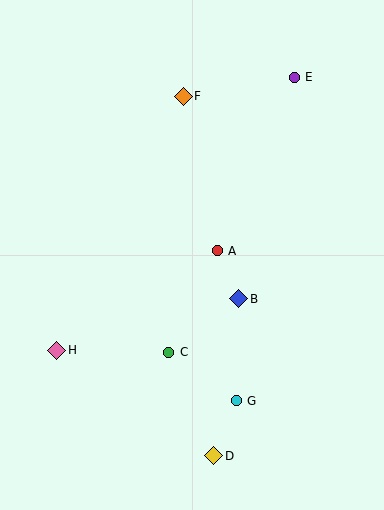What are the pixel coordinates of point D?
Point D is at (214, 456).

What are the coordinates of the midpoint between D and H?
The midpoint between D and H is at (135, 403).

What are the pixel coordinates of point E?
Point E is at (294, 77).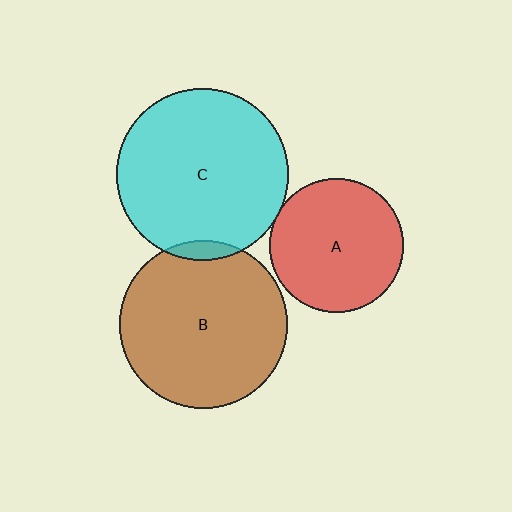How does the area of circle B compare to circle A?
Approximately 1.6 times.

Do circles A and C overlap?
Yes.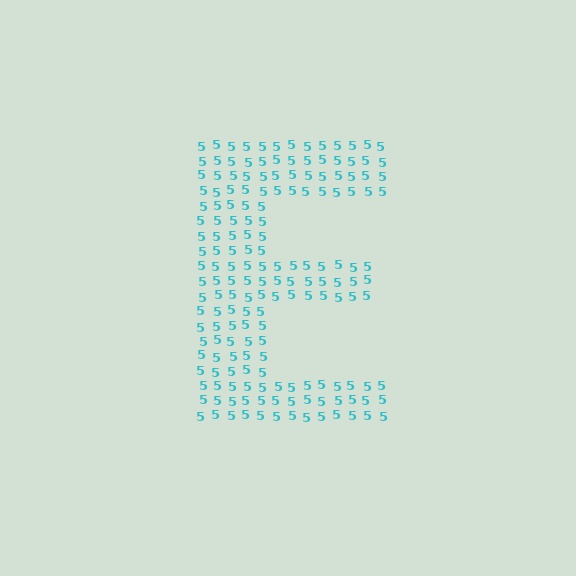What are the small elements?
The small elements are digit 5's.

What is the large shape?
The large shape is the letter E.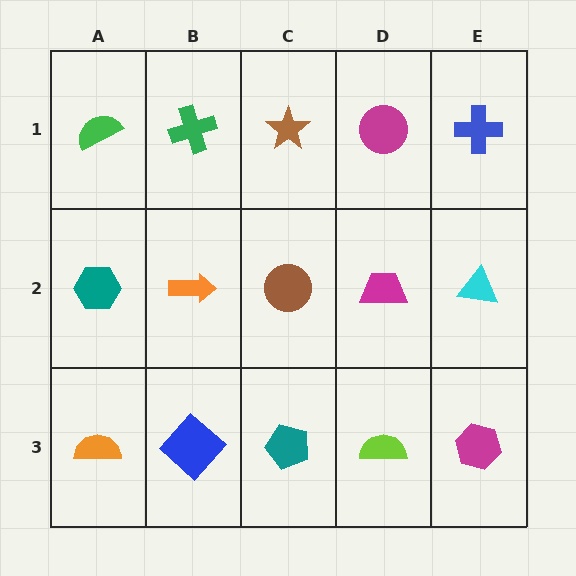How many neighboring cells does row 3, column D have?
3.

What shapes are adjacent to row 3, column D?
A magenta trapezoid (row 2, column D), a teal pentagon (row 3, column C), a magenta hexagon (row 3, column E).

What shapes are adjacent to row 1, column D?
A magenta trapezoid (row 2, column D), a brown star (row 1, column C), a blue cross (row 1, column E).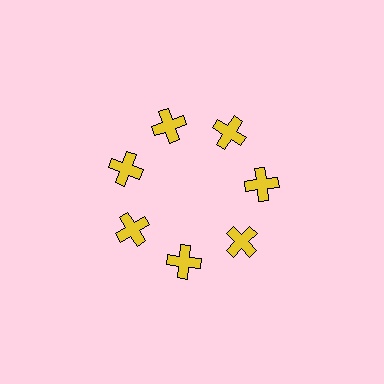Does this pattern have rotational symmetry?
Yes, this pattern has 7-fold rotational symmetry. It looks the same after rotating 51 degrees around the center.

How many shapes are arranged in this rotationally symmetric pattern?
There are 7 shapes, arranged in 7 groups of 1.